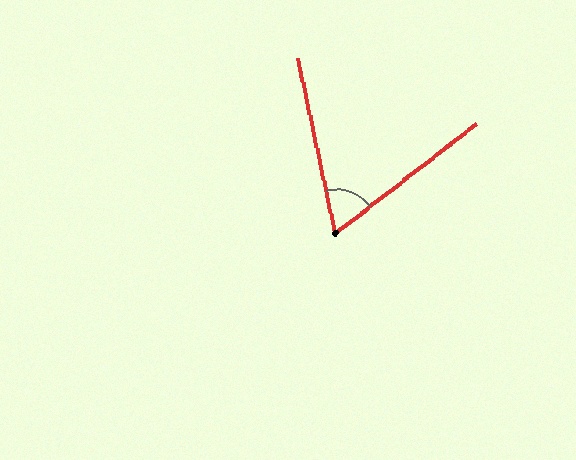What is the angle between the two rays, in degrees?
Approximately 64 degrees.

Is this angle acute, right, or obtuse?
It is acute.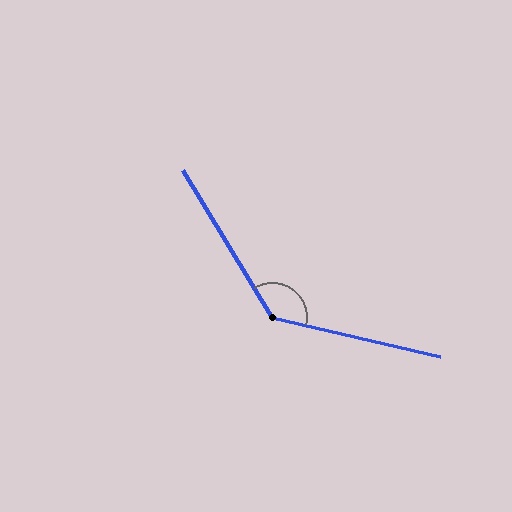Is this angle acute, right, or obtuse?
It is obtuse.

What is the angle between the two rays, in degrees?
Approximately 134 degrees.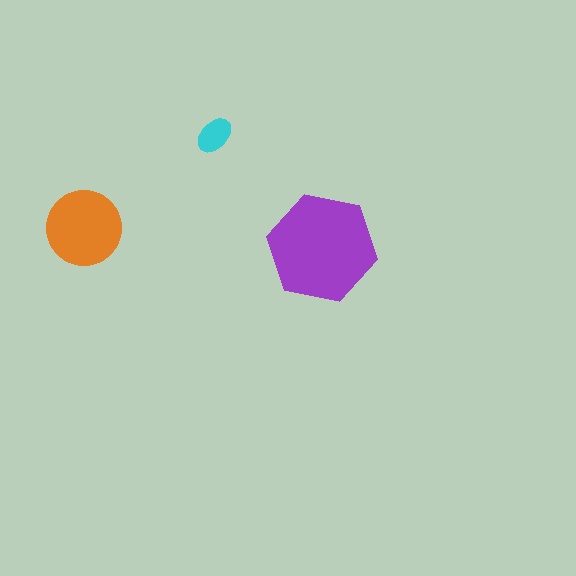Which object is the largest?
The purple hexagon.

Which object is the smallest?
The cyan ellipse.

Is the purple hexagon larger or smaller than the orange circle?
Larger.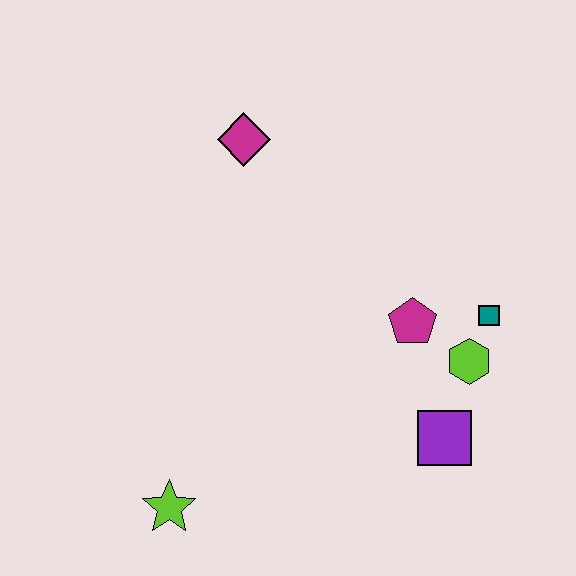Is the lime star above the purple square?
No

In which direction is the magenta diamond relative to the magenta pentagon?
The magenta diamond is above the magenta pentagon.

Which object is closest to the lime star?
The purple square is closest to the lime star.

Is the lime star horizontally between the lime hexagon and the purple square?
No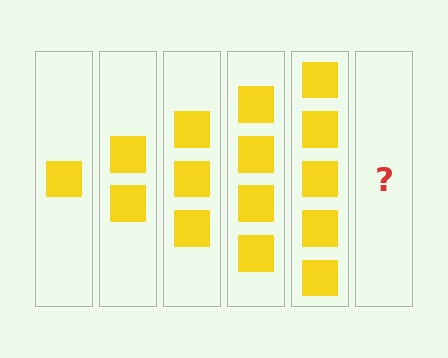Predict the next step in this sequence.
The next step is 6 squares.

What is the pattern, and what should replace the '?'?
The pattern is that each step adds one more square. The '?' should be 6 squares.